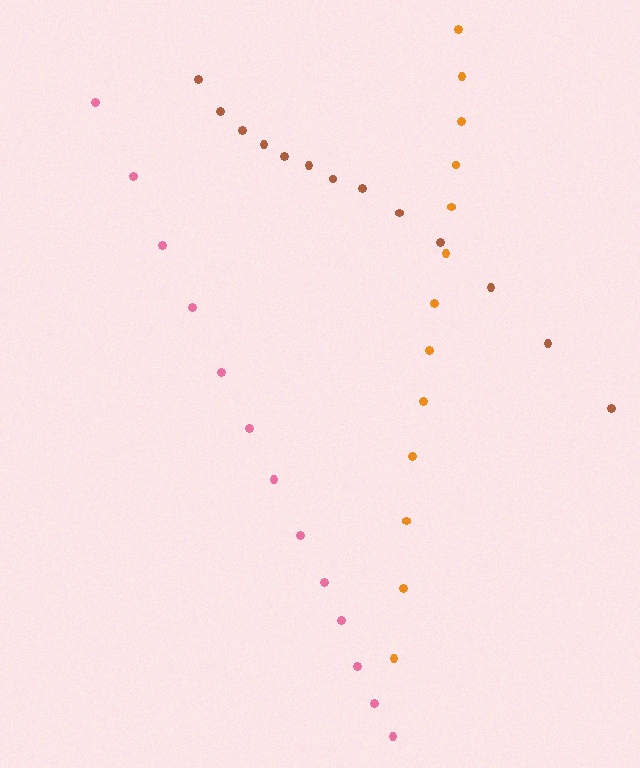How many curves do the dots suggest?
There are 3 distinct paths.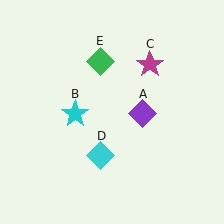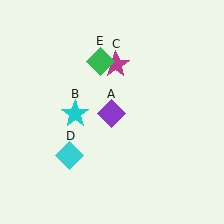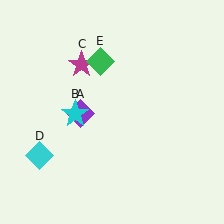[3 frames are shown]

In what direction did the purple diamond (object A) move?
The purple diamond (object A) moved left.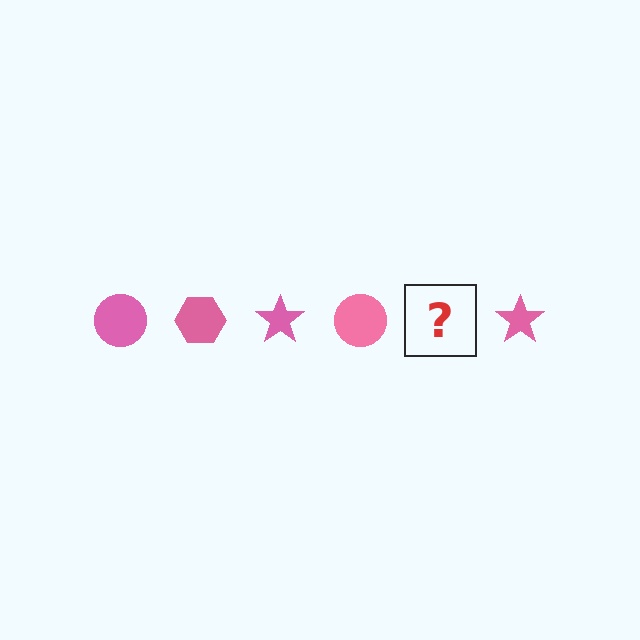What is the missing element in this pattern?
The missing element is a pink hexagon.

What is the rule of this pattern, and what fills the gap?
The rule is that the pattern cycles through circle, hexagon, star shapes in pink. The gap should be filled with a pink hexagon.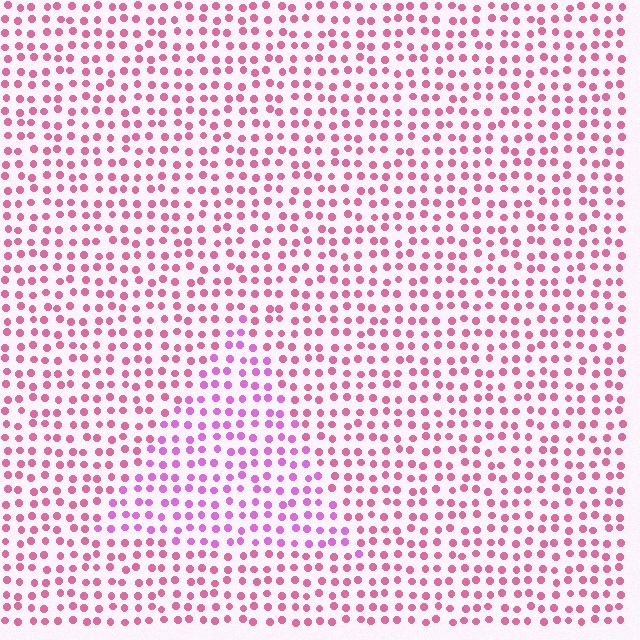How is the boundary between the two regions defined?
The boundary is defined purely by a slight shift in hue (about 32 degrees). Spacing, size, and orientation are identical on both sides.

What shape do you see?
I see a triangle.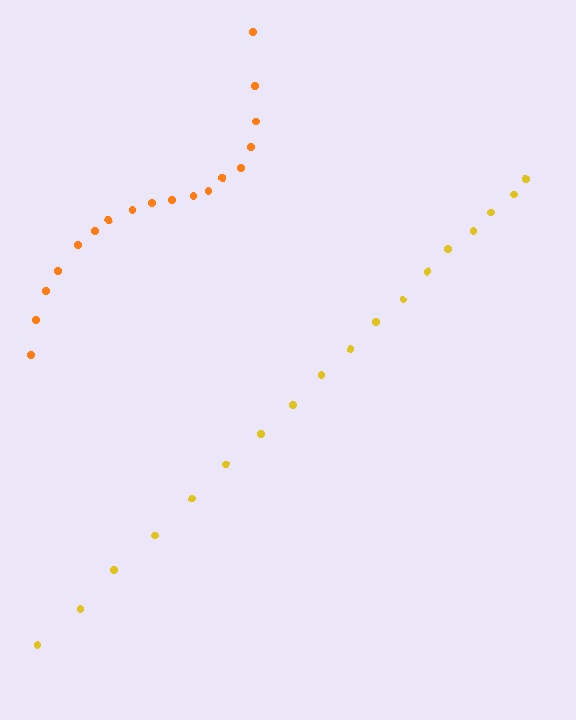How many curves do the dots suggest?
There are 2 distinct paths.